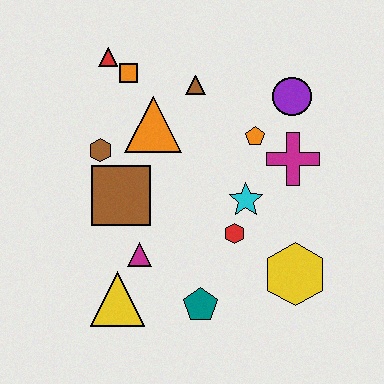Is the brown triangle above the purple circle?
Yes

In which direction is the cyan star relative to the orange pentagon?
The cyan star is below the orange pentagon.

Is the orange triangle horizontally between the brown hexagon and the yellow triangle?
No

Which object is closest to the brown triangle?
The orange triangle is closest to the brown triangle.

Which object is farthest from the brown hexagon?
The yellow hexagon is farthest from the brown hexagon.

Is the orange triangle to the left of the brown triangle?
Yes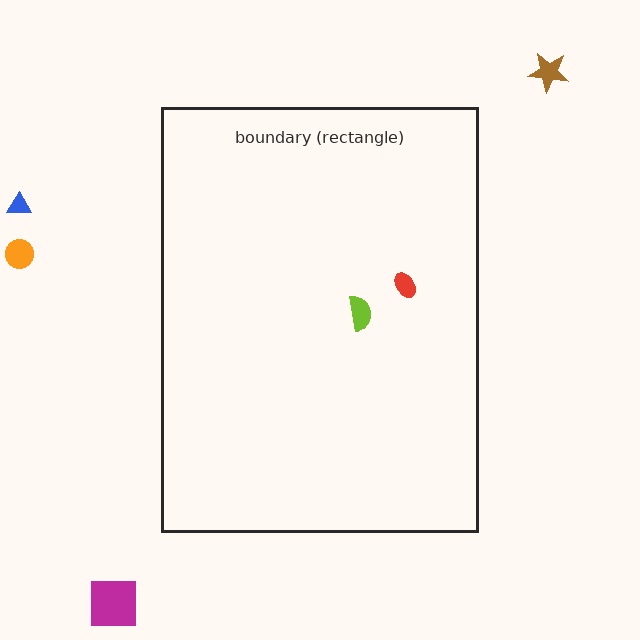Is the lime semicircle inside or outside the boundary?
Inside.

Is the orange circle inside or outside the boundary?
Outside.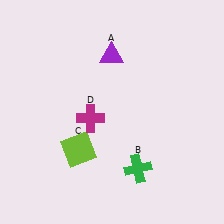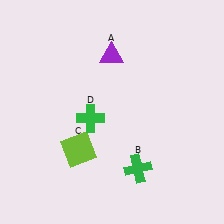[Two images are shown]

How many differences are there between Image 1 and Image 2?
There is 1 difference between the two images.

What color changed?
The cross (D) changed from magenta in Image 1 to green in Image 2.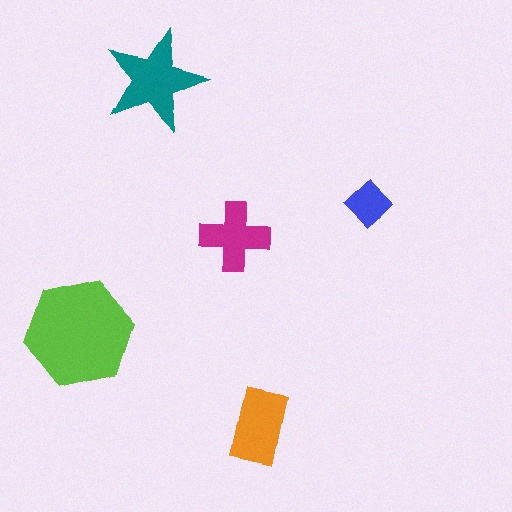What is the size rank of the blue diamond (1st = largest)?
5th.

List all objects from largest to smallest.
The lime hexagon, the teal star, the orange rectangle, the magenta cross, the blue diamond.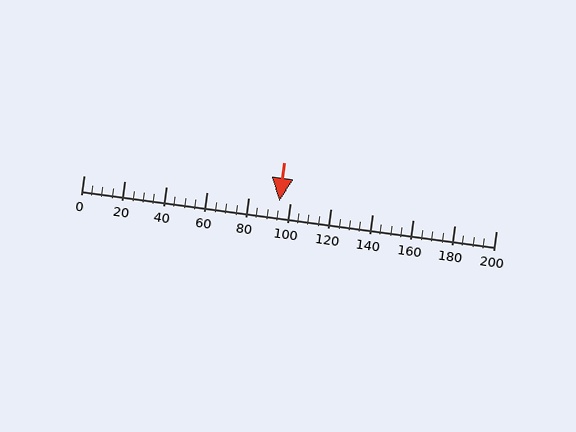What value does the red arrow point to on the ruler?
The red arrow points to approximately 95.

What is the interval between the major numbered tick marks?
The major tick marks are spaced 20 units apart.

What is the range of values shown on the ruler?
The ruler shows values from 0 to 200.